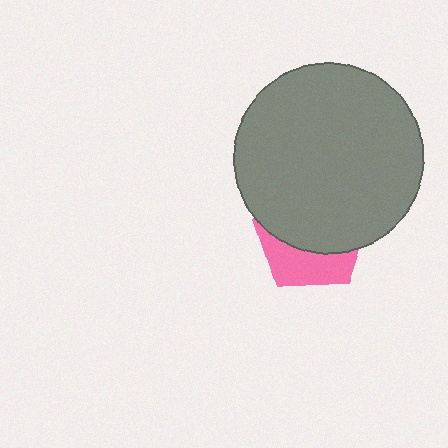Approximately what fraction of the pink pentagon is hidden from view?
Roughly 64% of the pink pentagon is hidden behind the gray circle.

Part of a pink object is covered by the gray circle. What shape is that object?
It is a pentagon.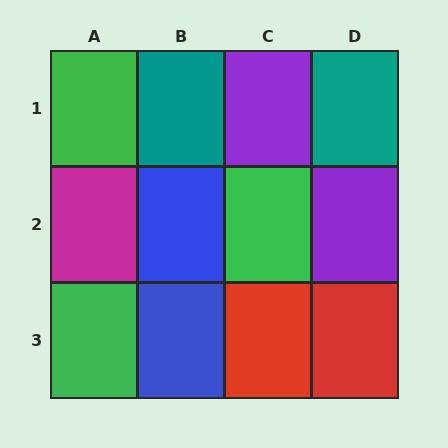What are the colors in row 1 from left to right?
Green, teal, purple, teal.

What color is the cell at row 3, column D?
Red.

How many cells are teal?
2 cells are teal.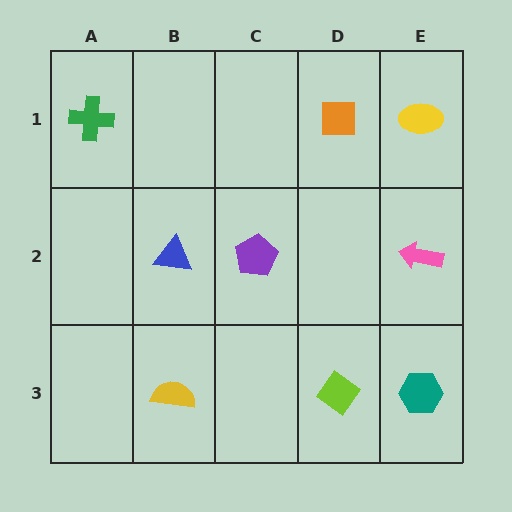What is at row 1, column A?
A green cross.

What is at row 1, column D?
An orange square.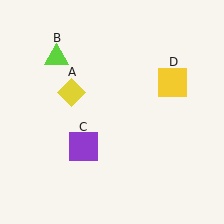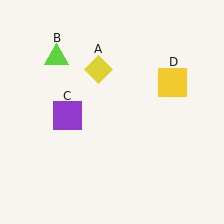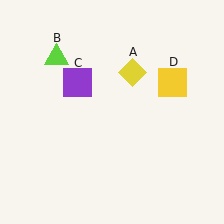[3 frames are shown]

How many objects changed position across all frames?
2 objects changed position: yellow diamond (object A), purple square (object C).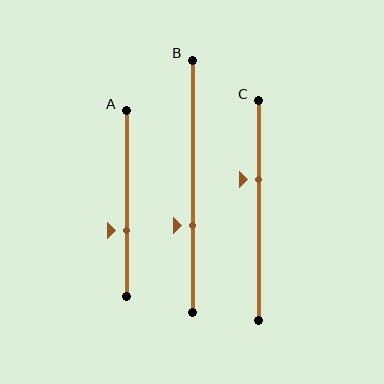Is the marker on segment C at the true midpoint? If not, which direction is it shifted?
No, the marker on segment C is shifted upward by about 14% of the segment length.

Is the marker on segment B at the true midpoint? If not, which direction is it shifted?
No, the marker on segment B is shifted downward by about 16% of the segment length.